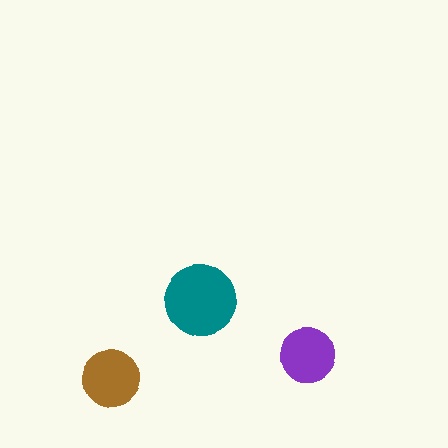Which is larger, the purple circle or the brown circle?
The brown one.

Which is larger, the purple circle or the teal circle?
The teal one.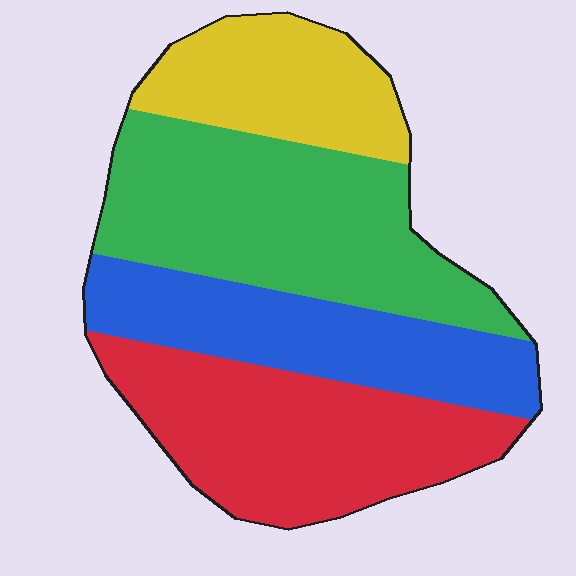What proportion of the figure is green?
Green covers around 30% of the figure.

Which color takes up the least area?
Yellow, at roughly 15%.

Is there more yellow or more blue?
Blue.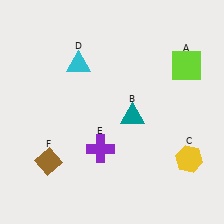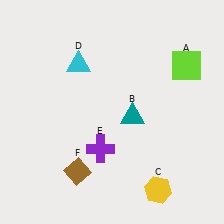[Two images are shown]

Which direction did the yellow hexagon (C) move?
The yellow hexagon (C) moved left.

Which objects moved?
The objects that moved are: the yellow hexagon (C), the brown diamond (F).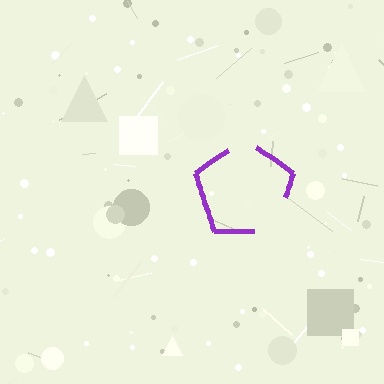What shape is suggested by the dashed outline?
The dashed outline suggests a pentagon.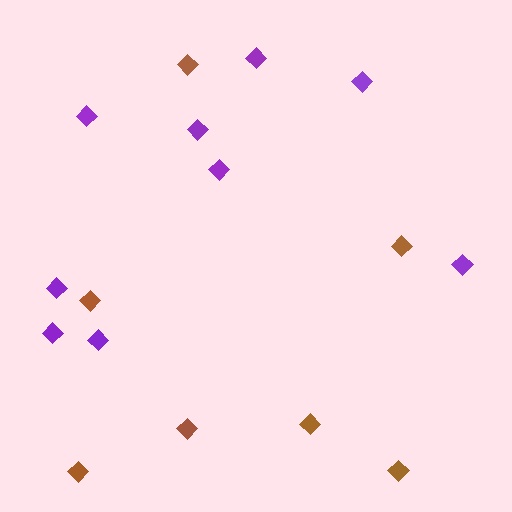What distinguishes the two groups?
There are 2 groups: one group of purple diamonds (9) and one group of brown diamonds (7).